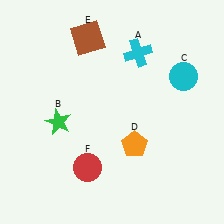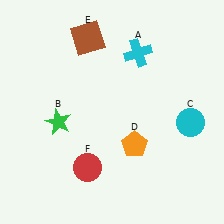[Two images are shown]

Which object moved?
The cyan circle (C) moved down.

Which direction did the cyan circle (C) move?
The cyan circle (C) moved down.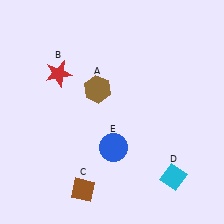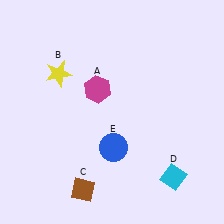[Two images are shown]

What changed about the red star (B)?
In Image 1, B is red. In Image 2, it changed to yellow.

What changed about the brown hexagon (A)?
In Image 1, A is brown. In Image 2, it changed to magenta.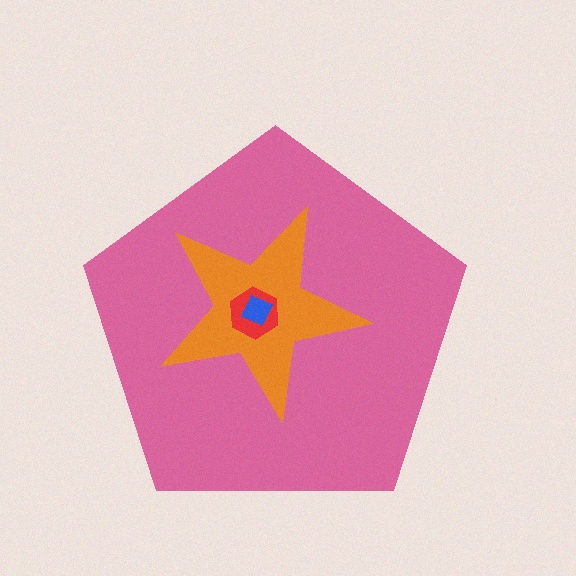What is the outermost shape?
The pink pentagon.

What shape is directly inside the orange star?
The red hexagon.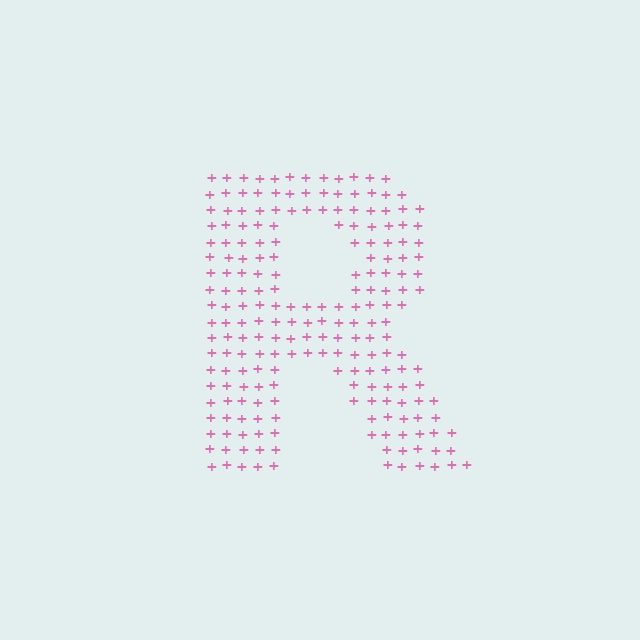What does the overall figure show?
The overall figure shows the letter R.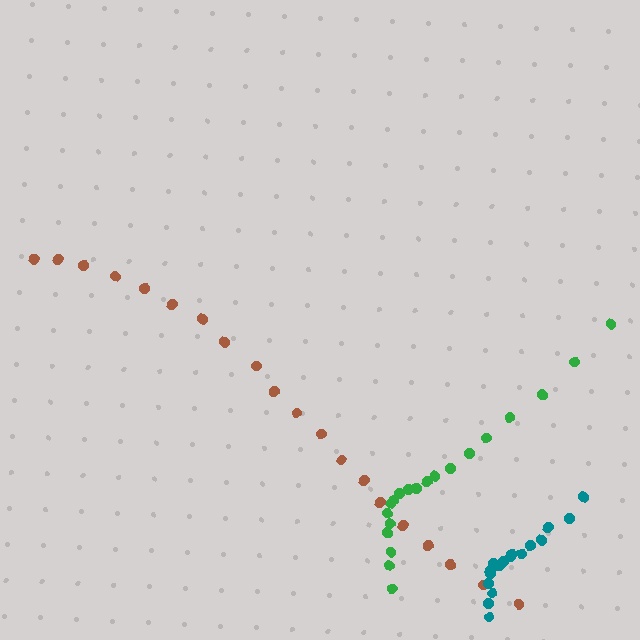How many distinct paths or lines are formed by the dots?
There are 3 distinct paths.